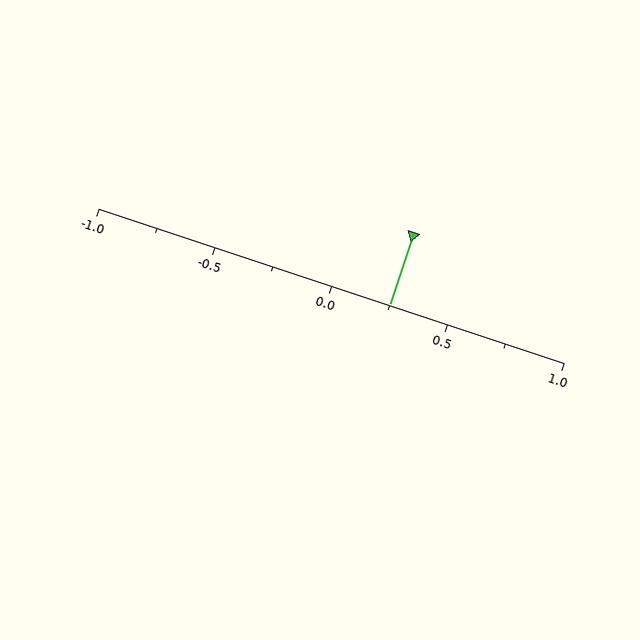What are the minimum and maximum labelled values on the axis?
The axis runs from -1.0 to 1.0.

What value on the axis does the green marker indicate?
The marker indicates approximately 0.25.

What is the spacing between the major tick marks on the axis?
The major ticks are spaced 0.5 apart.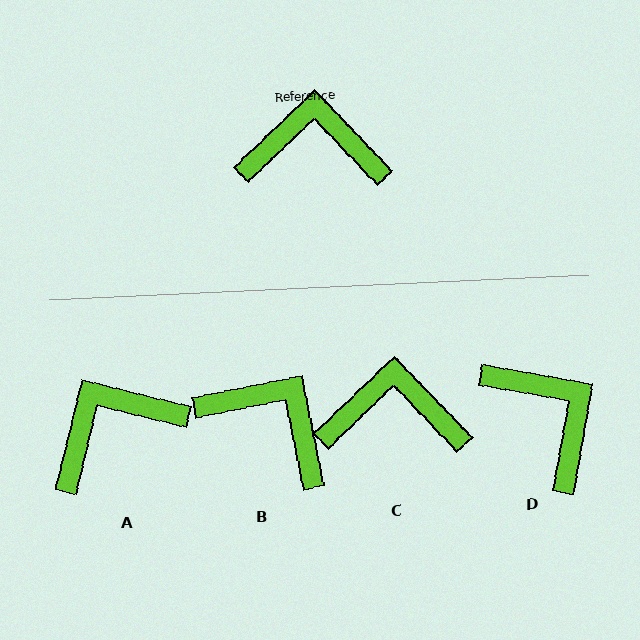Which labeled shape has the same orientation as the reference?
C.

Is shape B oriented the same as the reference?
No, it is off by about 32 degrees.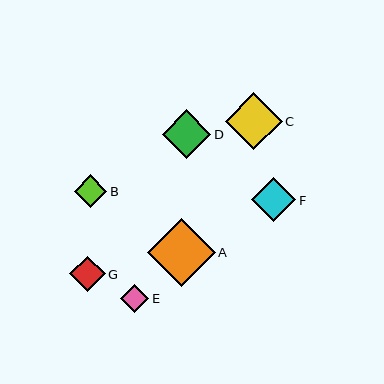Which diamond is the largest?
Diamond A is the largest with a size of approximately 68 pixels.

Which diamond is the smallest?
Diamond E is the smallest with a size of approximately 28 pixels.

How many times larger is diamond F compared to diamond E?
Diamond F is approximately 1.6 times the size of diamond E.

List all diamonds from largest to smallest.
From largest to smallest: A, C, D, F, G, B, E.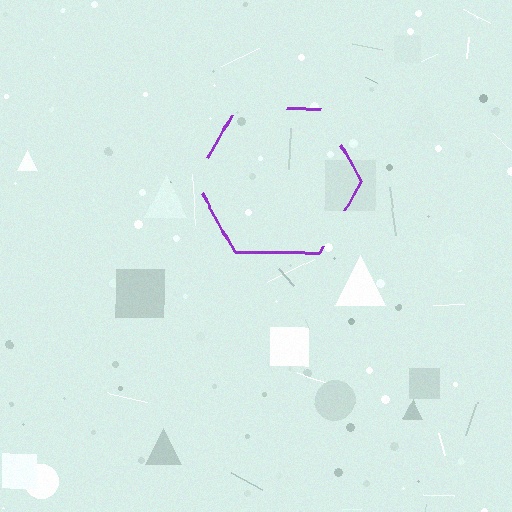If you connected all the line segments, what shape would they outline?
They would outline a hexagon.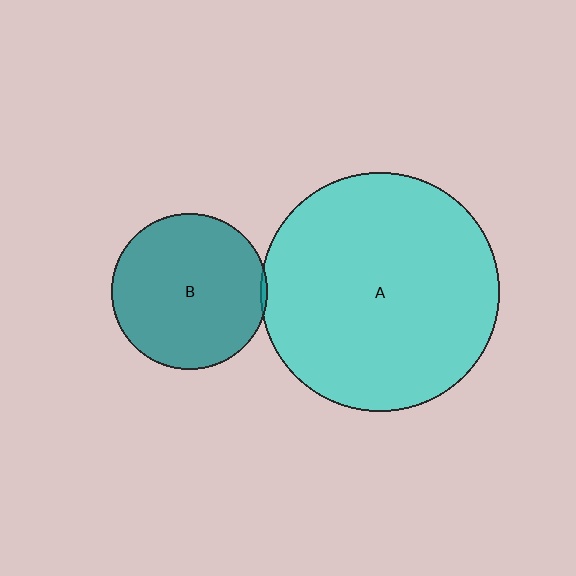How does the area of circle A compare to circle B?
Approximately 2.4 times.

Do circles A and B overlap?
Yes.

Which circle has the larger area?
Circle A (cyan).